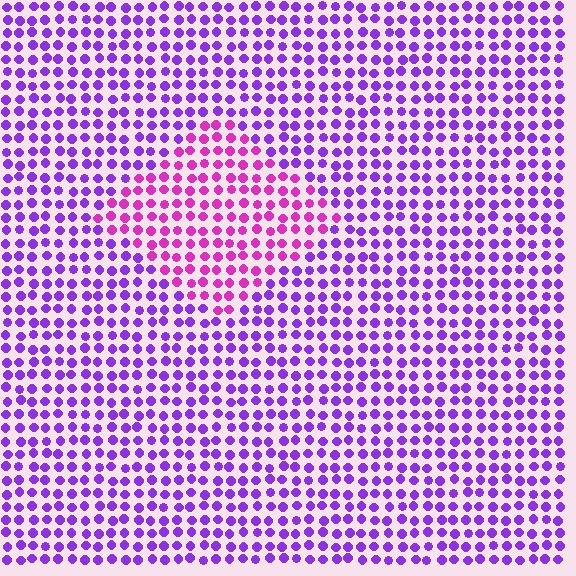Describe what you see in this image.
The image is filled with small purple elements in a uniform arrangement. A diamond-shaped region is visible where the elements are tinted to a slightly different hue, forming a subtle color boundary.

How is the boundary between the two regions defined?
The boundary is defined purely by a slight shift in hue (about 38 degrees). Spacing, size, and orientation are identical on both sides.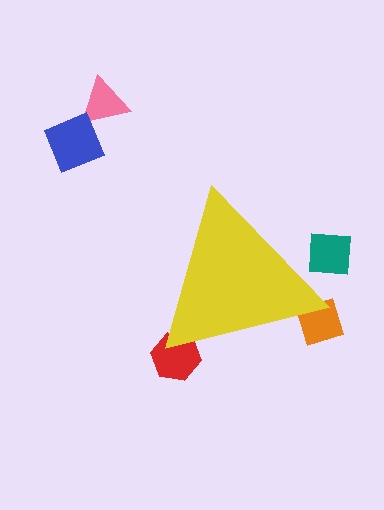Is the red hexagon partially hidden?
Yes, the red hexagon is partially hidden behind the yellow triangle.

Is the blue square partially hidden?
No, the blue square is fully visible.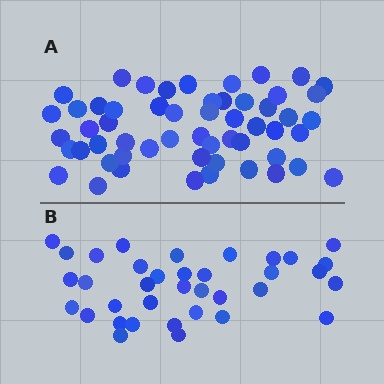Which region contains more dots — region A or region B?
Region A (the top region) has more dots.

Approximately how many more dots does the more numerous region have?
Region A has approximately 20 more dots than region B.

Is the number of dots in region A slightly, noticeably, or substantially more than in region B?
Region A has substantially more. The ratio is roughly 1.5 to 1.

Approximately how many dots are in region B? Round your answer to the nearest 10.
About 40 dots. (The exact count is 36, which rounds to 40.)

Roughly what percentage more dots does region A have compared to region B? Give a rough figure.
About 55% more.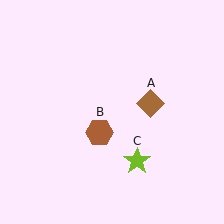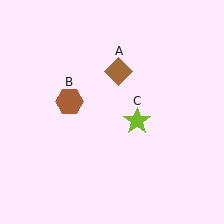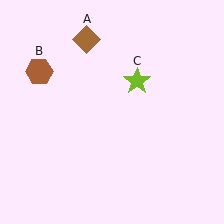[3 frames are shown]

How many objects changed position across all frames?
3 objects changed position: brown diamond (object A), brown hexagon (object B), lime star (object C).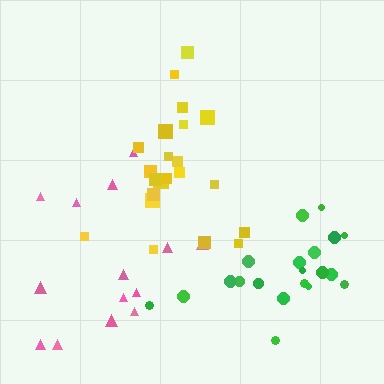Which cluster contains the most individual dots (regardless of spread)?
Yellow (24).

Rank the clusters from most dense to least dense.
yellow, green, pink.